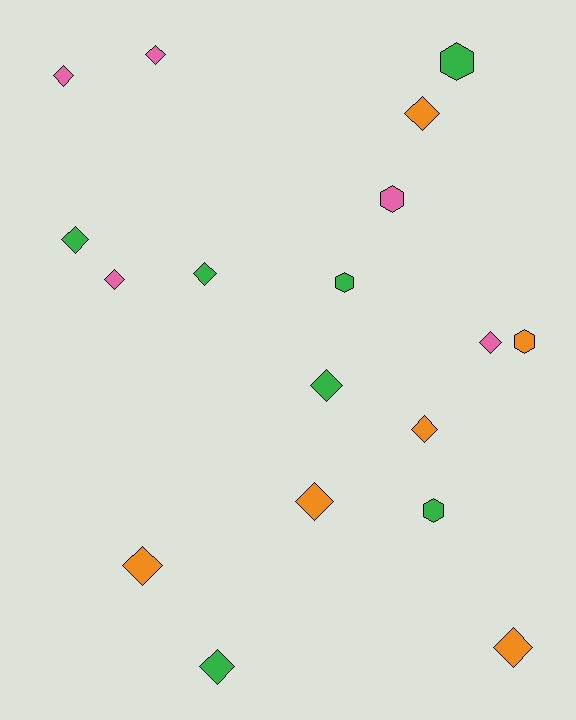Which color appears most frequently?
Green, with 7 objects.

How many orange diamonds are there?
There are 5 orange diamonds.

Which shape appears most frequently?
Diamond, with 13 objects.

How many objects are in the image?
There are 18 objects.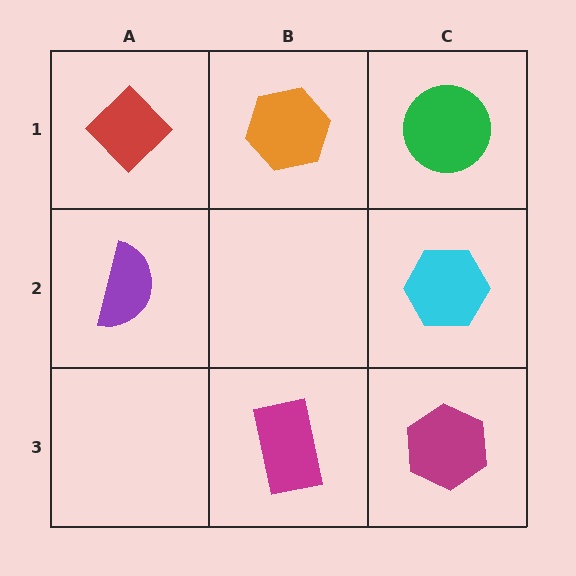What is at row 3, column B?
A magenta rectangle.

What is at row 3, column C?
A magenta hexagon.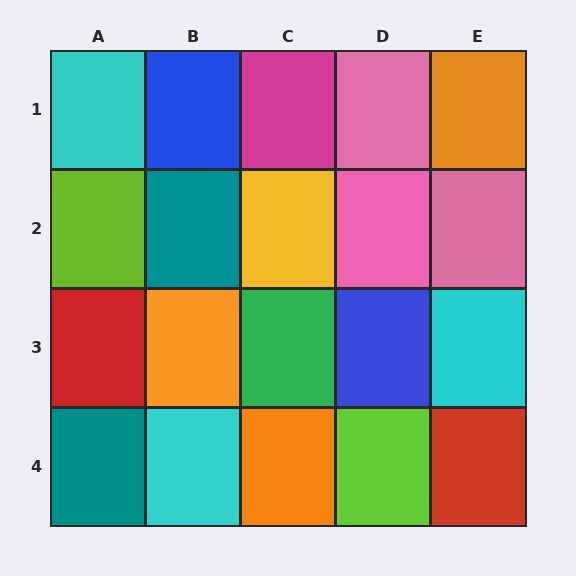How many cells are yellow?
1 cell is yellow.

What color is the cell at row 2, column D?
Pink.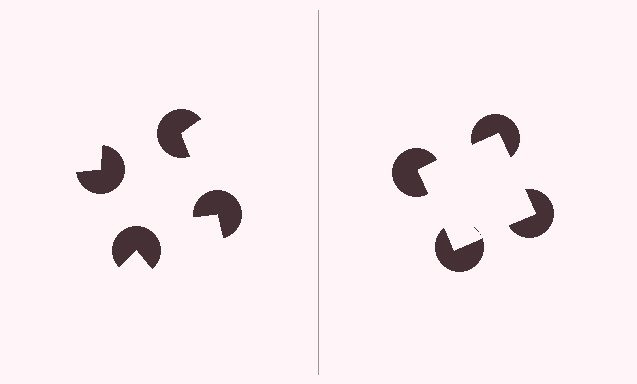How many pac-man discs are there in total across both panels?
8 — 4 on each side.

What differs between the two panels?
The pac-man discs are positioned identically on both sides; only the wedge orientations differ. On the right they align to a square; on the left they are misaligned.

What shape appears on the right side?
An illusory square.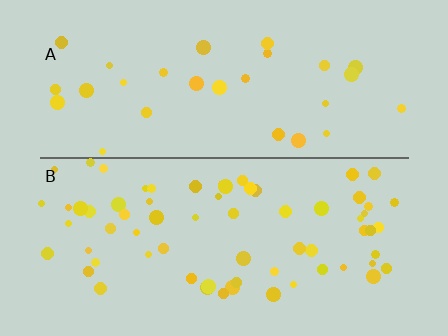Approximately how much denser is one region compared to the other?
Approximately 2.3× — region B over region A.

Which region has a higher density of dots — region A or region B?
B (the bottom).